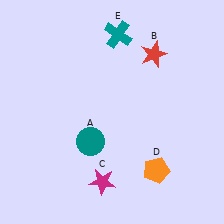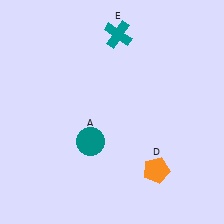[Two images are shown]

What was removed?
The red star (B), the magenta star (C) were removed in Image 2.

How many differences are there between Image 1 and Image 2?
There are 2 differences between the two images.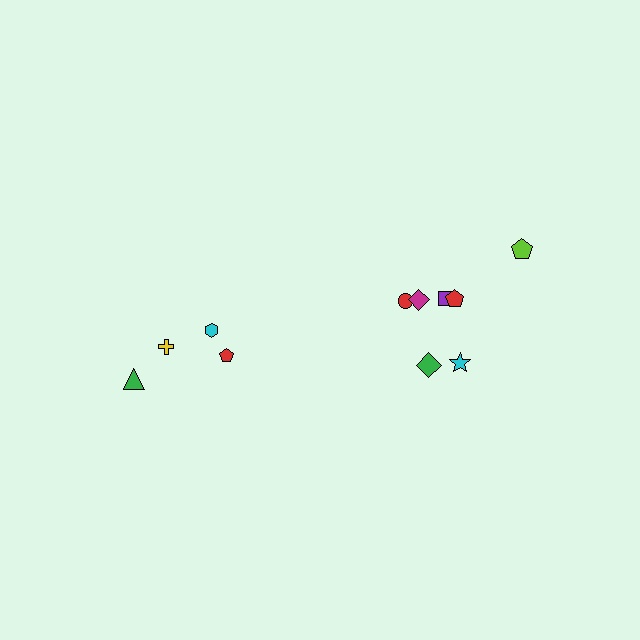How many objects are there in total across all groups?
There are 11 objects.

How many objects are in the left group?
There are 4 objects.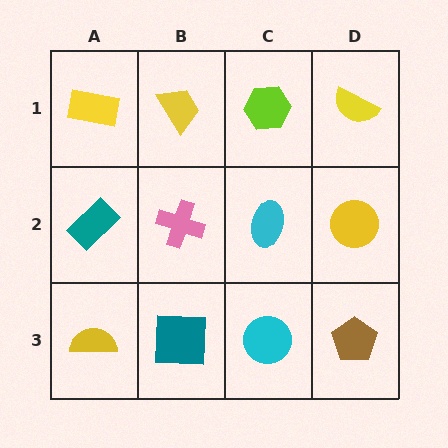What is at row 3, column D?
A brown pentagon.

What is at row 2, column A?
A teal rectangle.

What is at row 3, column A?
A yellow semicircle.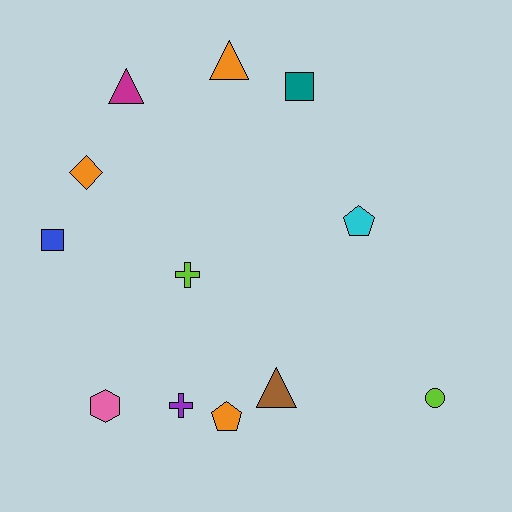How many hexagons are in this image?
There is 1 hexagon.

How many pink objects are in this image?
There is 1 pink object.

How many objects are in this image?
There are 12 objects.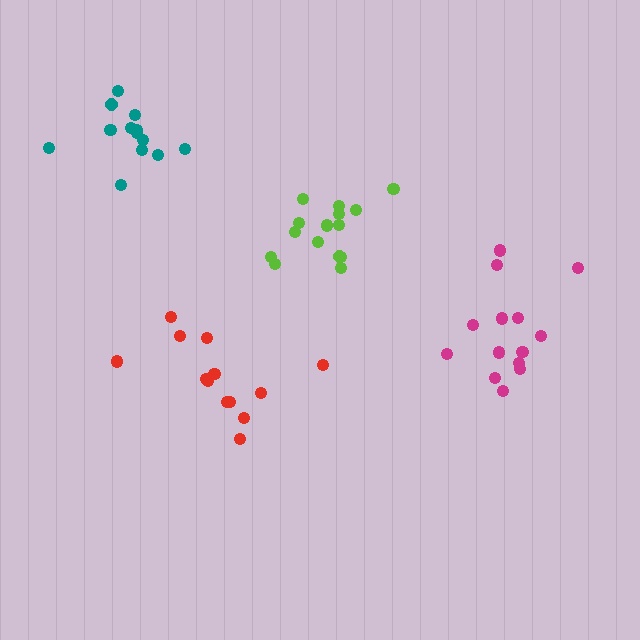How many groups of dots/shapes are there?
There are 4 groups.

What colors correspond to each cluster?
The clusters are colored: lime, magenta, red, teal.